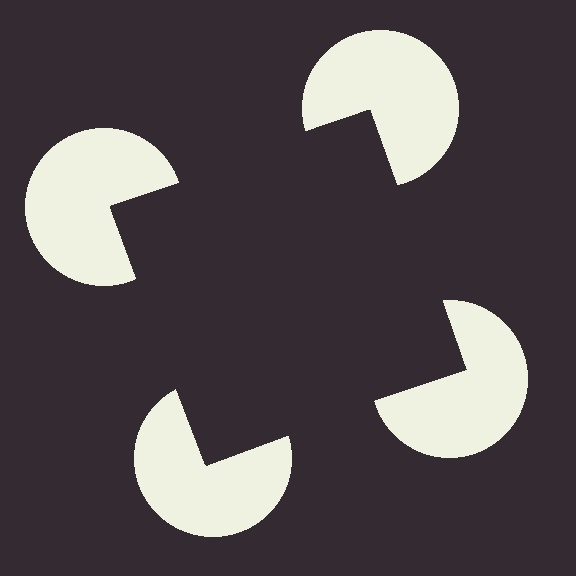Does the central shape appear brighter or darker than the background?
It typically appears slightly darker than the background, even though no actual brightness change is drawn.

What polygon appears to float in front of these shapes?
An illusory square — its edges are inferred from the aligned wedge cuts in the pac-man discs, not physically drawn.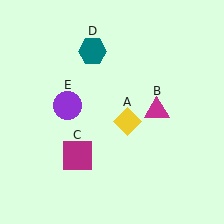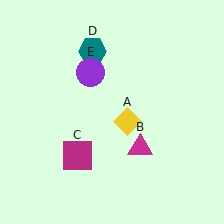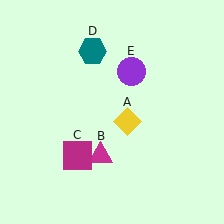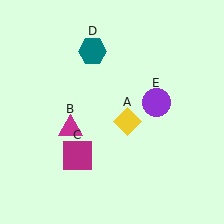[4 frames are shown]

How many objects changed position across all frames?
2 objects changed position: magenta triangle (object B), purple circle (object E).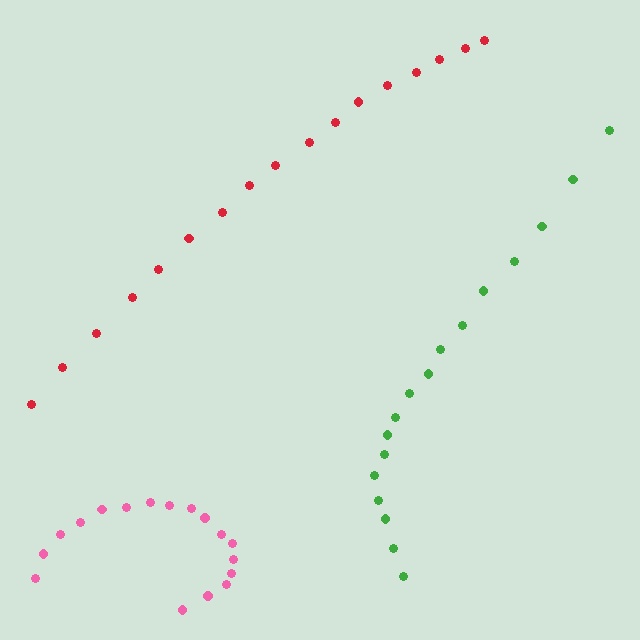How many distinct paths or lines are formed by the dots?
There are 3 distinct paths.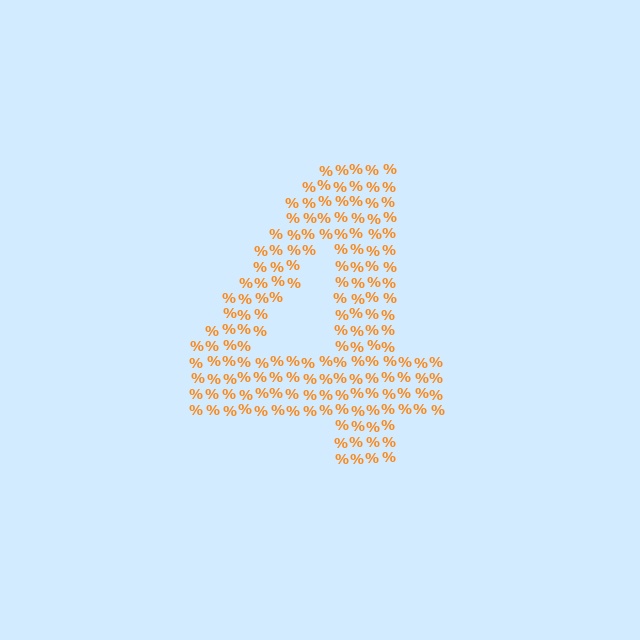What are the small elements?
The small elements are percent signs.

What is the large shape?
The large shape is the digit 4.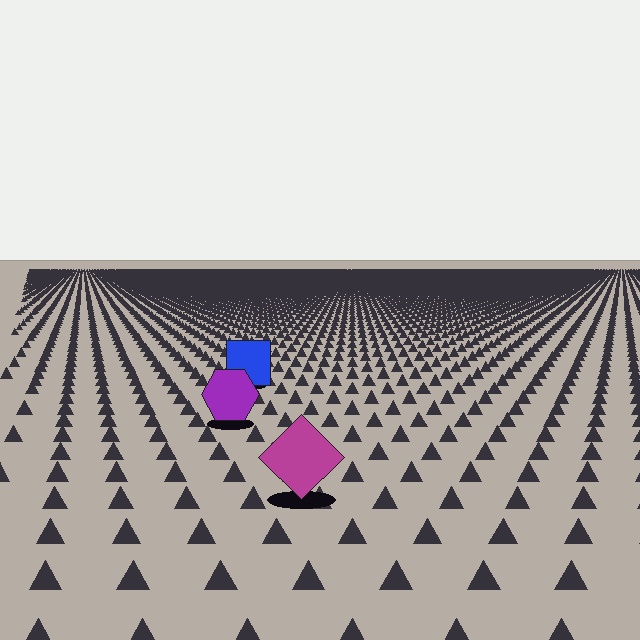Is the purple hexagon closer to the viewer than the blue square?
Yes. The purple hexagon is closer — you can tell from the texture gradient: the ground texture is coarser near it.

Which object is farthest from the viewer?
The blue square is farthest from the viewer. It appears smaller and the ground texture around it is denser.